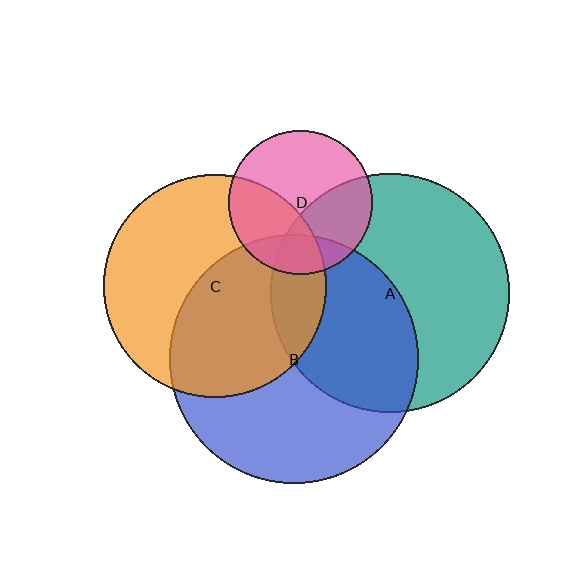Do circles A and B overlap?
Yes.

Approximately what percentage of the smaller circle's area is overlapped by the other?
Approximately 45%.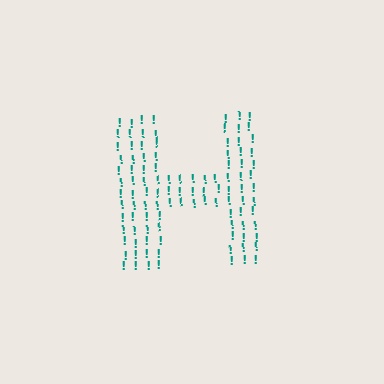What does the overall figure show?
The overall figure shows the letter H.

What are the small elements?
The small elements are exclamation marks.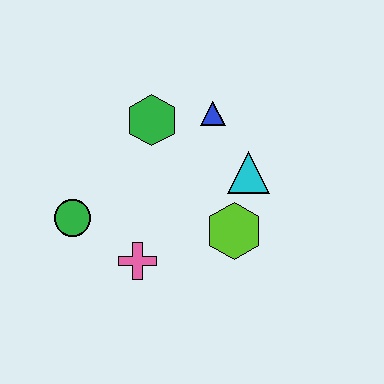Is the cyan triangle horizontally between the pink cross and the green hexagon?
No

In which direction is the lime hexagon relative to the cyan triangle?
The lime hexagon is below the cyan triangle.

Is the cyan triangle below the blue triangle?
Yes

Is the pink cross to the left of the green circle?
No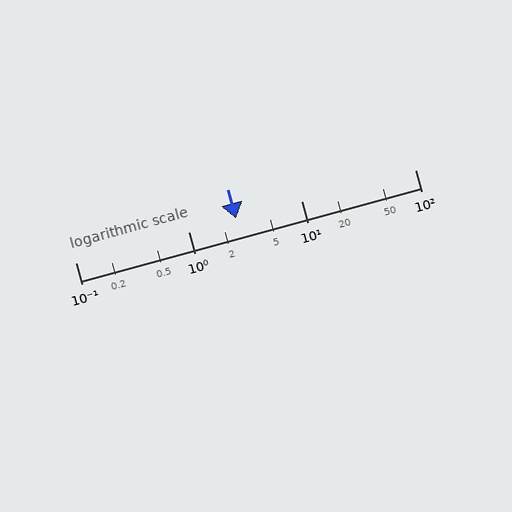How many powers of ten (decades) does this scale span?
The scale spans 3 decades, from 0.1 to 100.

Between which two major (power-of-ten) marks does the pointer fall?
The pointer is between 1 and 10.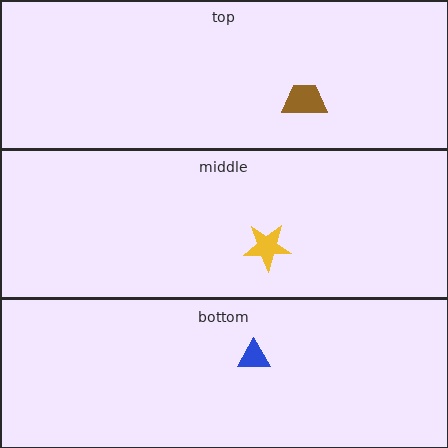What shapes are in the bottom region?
The blue triangle.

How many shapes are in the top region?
1.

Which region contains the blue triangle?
The bottom region.